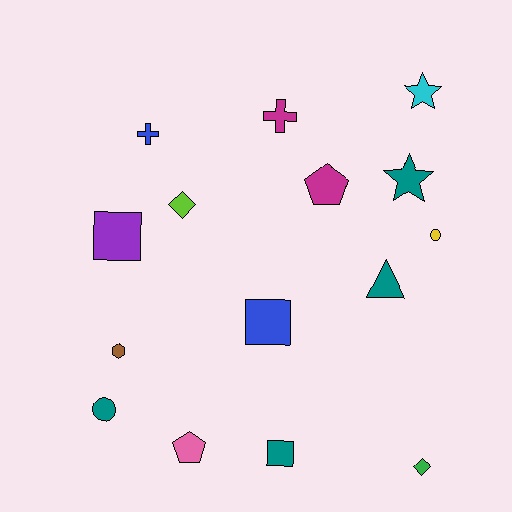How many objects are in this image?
There are 15 objects.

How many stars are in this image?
There are 2 stars.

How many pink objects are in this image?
There is 1 pink object.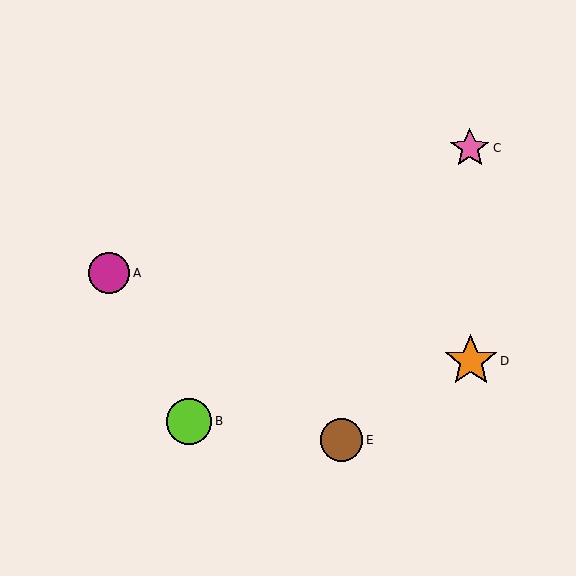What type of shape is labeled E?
Shape E is a brown circle.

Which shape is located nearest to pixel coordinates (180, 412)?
The lime circle (labeled B) at (189, 421) is nearest to that location.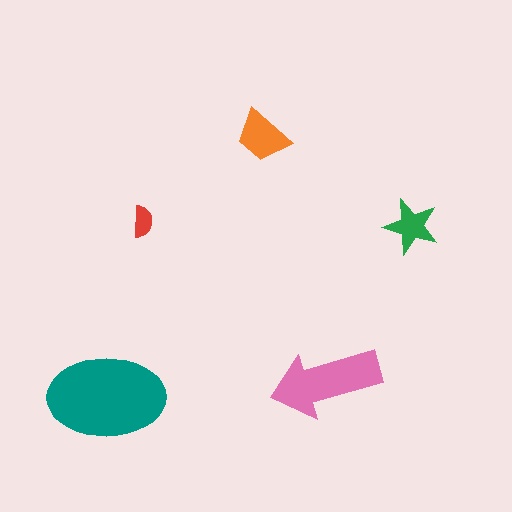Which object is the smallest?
The red semicircle.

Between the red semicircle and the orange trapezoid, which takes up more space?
The orange trapezoid.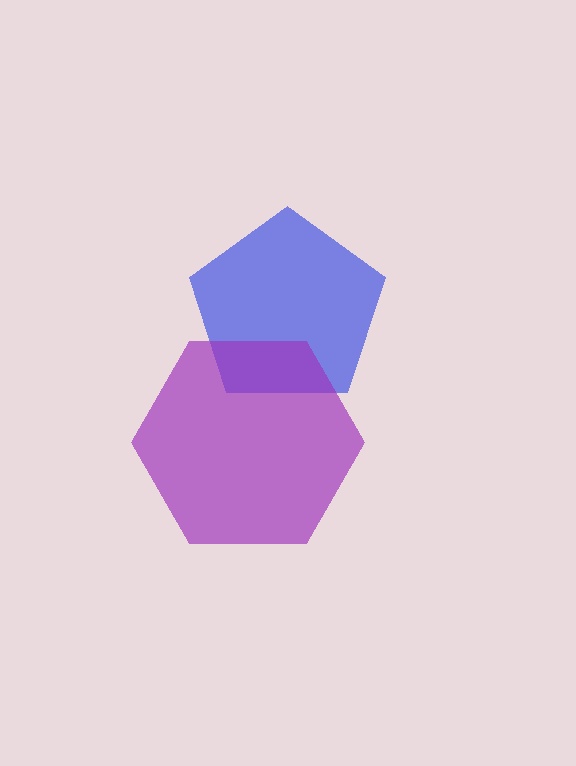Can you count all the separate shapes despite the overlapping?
Yes, there are 2 separate shapes.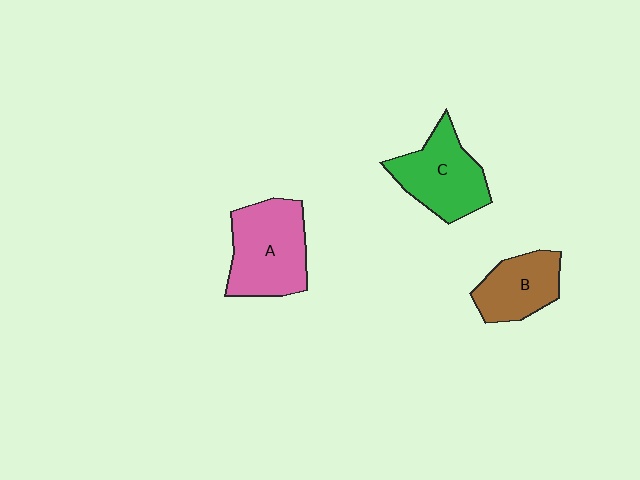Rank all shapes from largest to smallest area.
From largest to smallest: A (pink), C (green), B (brown).